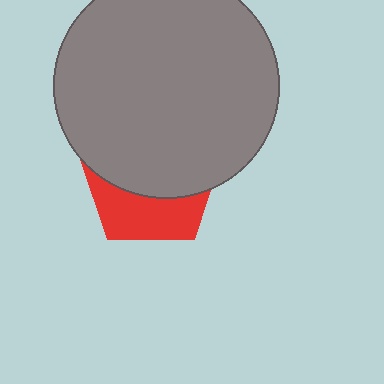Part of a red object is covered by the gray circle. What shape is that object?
It is a pentagon.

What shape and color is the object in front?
The object in front is a gray circle.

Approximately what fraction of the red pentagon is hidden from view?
Roughly 62% of the red pentagon is hidden behind the gray circle.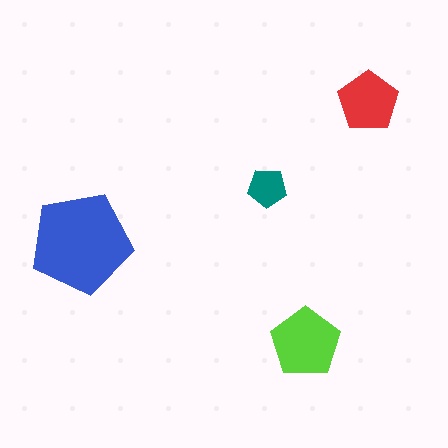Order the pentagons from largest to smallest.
the blue one, the lime one, the red one, the teal one.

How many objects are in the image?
There are 4 objects in the image.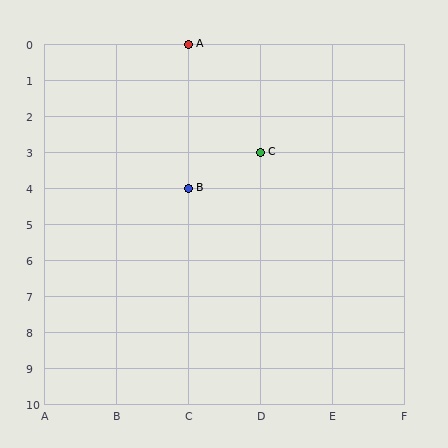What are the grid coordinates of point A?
Point A is at grid coordinates (C, 0).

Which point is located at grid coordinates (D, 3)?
Point C is at (D, 3).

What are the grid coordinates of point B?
Point B is at grid coordinates (C, 4).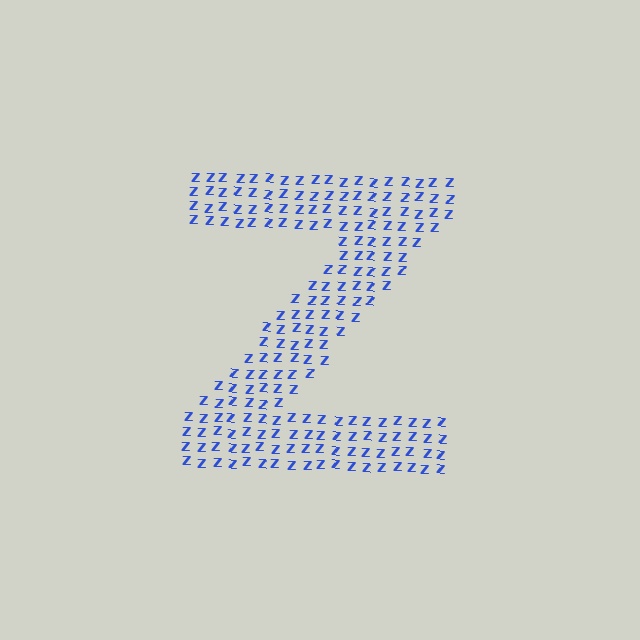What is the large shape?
The large shape is the letter Z.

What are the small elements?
The small elements are letter Z's.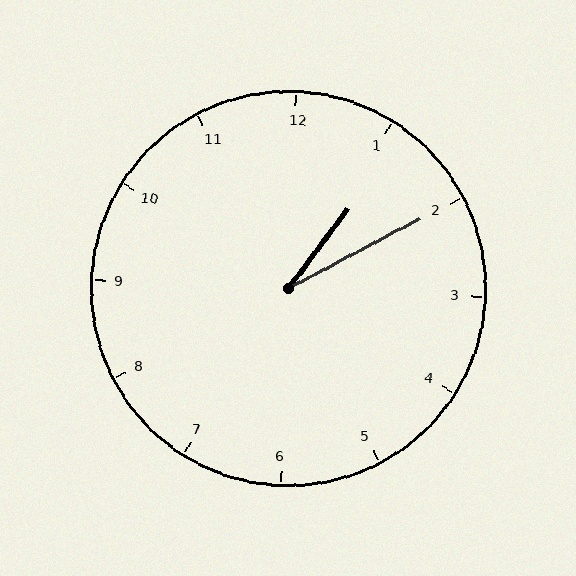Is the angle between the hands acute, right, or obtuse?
It is acute.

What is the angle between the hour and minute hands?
Approximately 25 degrees.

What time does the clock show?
1:10.